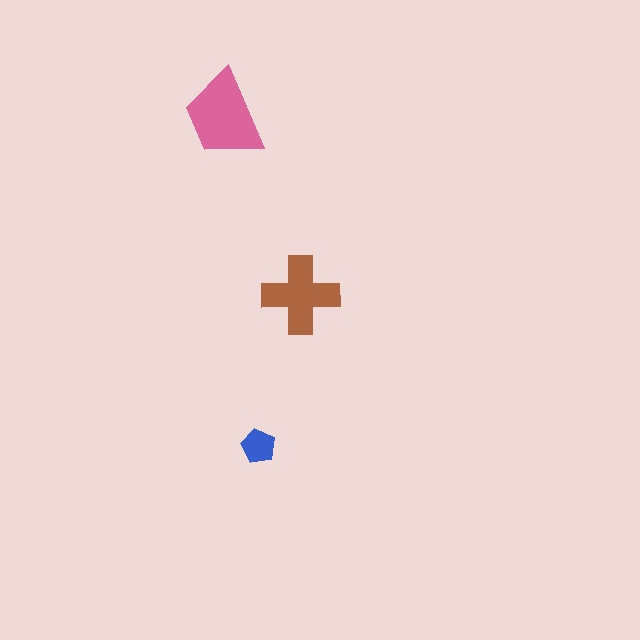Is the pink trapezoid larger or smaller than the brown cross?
Larger.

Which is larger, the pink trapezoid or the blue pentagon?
The pink trapezoid.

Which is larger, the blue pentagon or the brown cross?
The brown cross.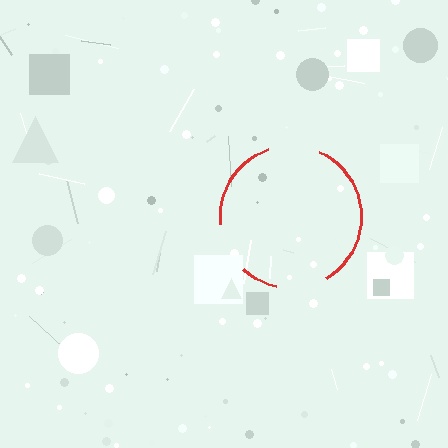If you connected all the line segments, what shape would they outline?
They would outline a circle.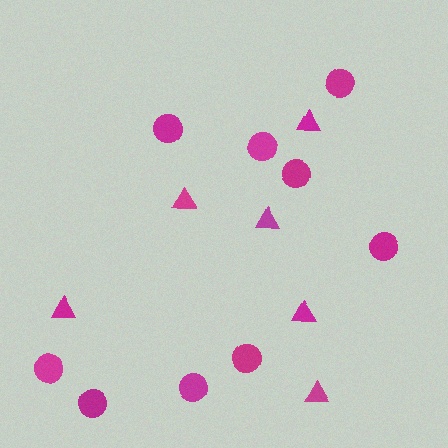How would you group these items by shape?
There are 2 groups: one group of circles (9) and one group of triangles (6).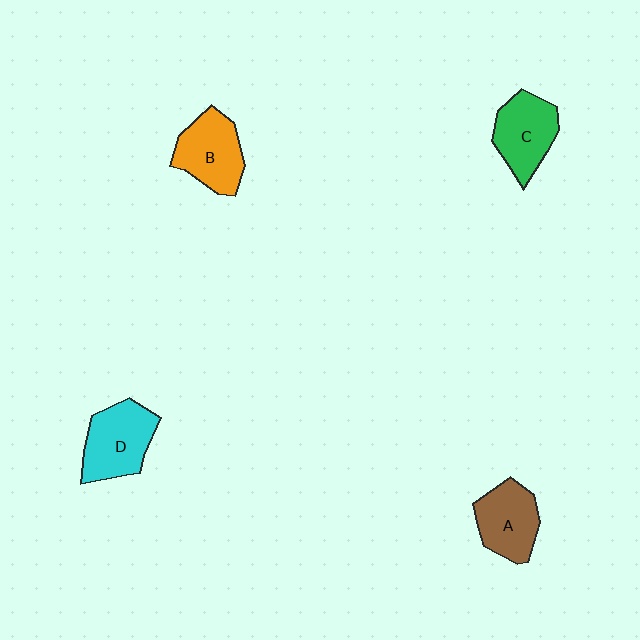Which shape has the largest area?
Shape D (cyan).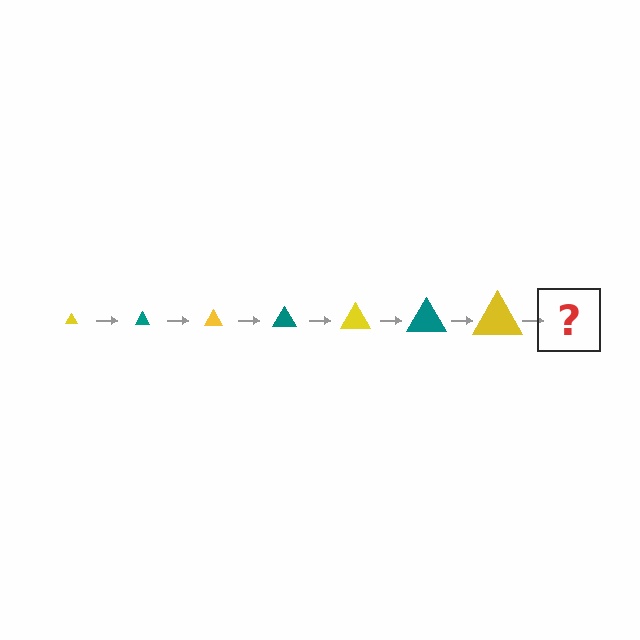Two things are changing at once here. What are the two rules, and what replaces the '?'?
The two rules are that the triangle grows larger each step and the color cycles through yellow and teal. The '?' should be a teal triangle, larger than the previous one.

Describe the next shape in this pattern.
It should be a teal triangle, larger than the previous one.